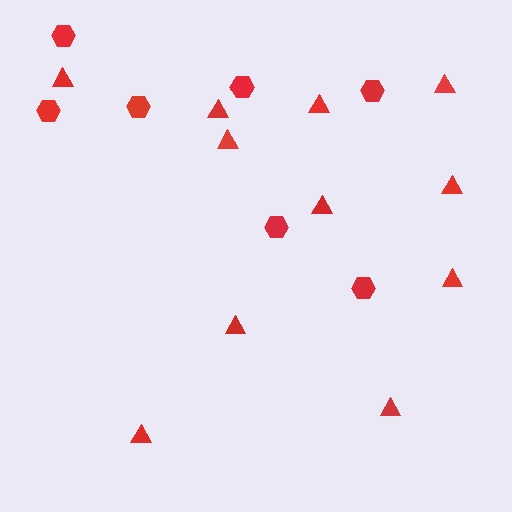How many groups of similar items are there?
There are 2 groups: one group of triangles (11) and one group of hexagons (7).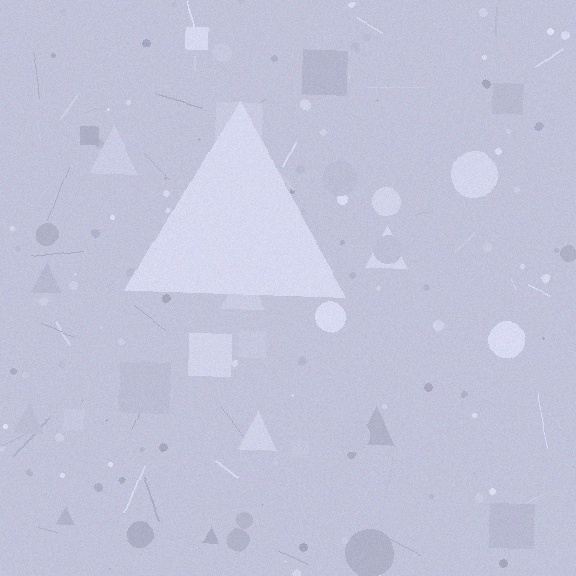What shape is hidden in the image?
A triangle is hidden in the image.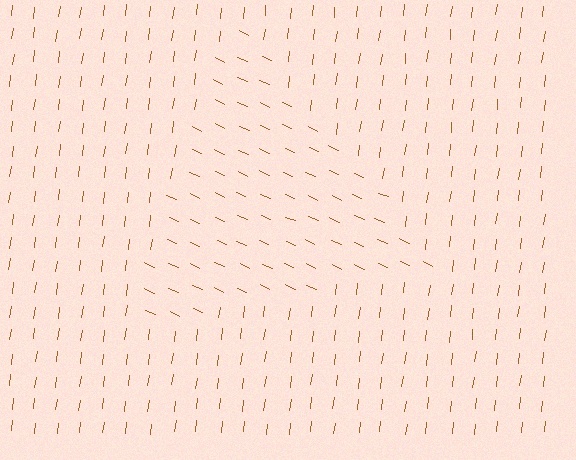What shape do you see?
I see a triangle.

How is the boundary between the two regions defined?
The boundary is defined purely by a change in line orientation (approximately 72 degrees difference). All lines are the same color and thickness.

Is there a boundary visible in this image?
Yes, there is a texture boundary formed by a change in line orientation.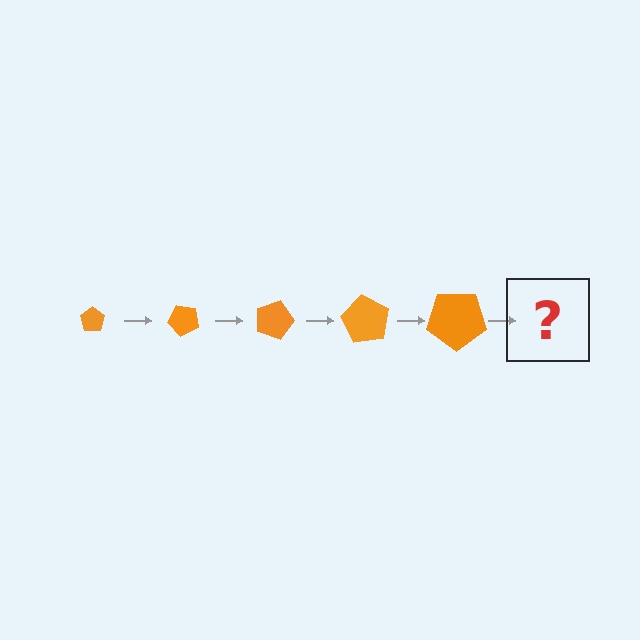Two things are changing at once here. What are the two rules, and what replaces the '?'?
The two rules are that the pentagon grows larger each step and it rotates 45 degrees each step. The '?' should be a pentagon, larger than the previous one and rotated 225 degrees from the start.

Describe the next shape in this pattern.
It should be a pentagon, larger than the previous one and rotated 225 degrees from the start.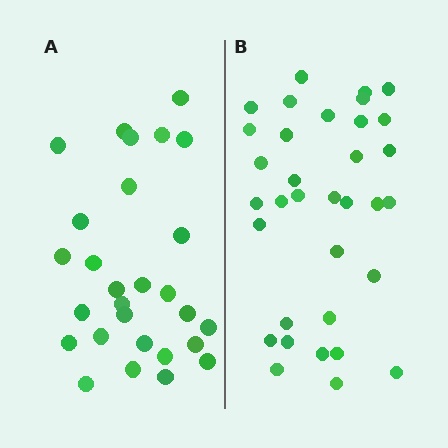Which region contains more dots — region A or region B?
Region B (the right region) has more dots.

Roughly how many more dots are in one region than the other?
Region B has about 6 more dots than region A.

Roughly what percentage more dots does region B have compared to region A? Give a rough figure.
About 20% more.